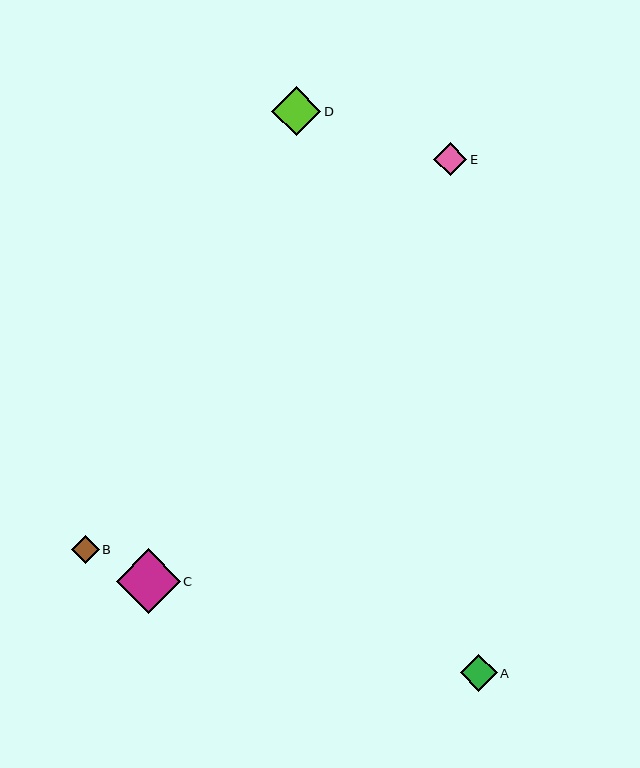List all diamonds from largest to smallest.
From largest to smallest: C, D, A, E, B.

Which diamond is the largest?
Diamond C is the largest with a size of approximately 64 pixels.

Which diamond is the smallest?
Diamond B is the smallest with a size of approximately 28 pixels.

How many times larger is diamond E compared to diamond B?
Diamond E is approximately 1.2 times the size of diamond B.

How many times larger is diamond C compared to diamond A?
Diamond C is approximately 1.7 times the size of diamond A.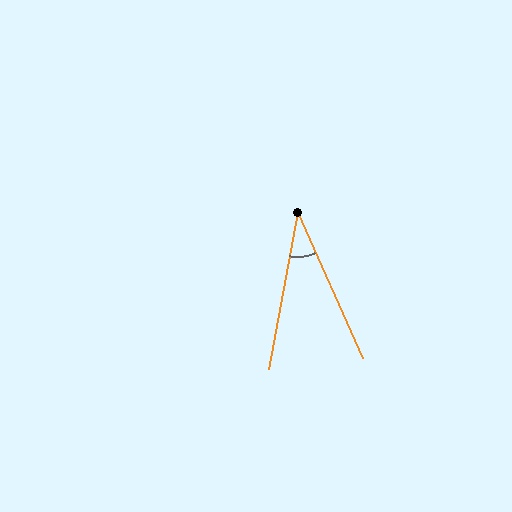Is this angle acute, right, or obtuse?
It is acute.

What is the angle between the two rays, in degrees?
Approximately 35 degrees.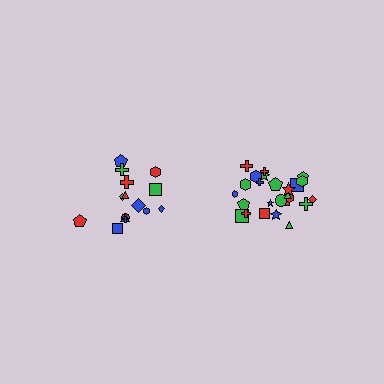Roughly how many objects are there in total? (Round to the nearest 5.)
Roughly 40 objects in total.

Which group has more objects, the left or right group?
The right group.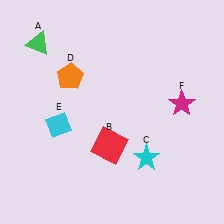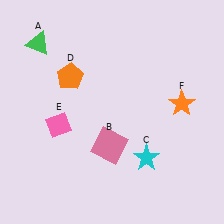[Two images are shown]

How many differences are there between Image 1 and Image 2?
There are 3 differences between the two images.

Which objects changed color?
B changed from red to pink. E changed from cyan to pink. F changed from magenta to orange.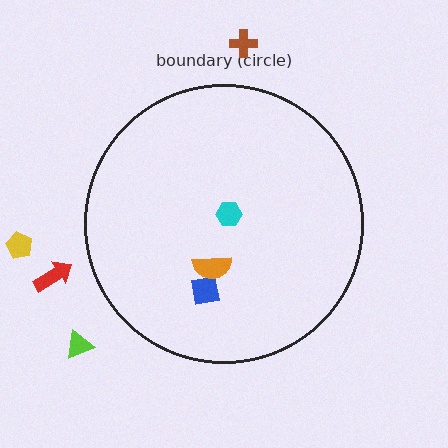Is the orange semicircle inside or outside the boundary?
Inside.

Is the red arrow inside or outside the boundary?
Outside.